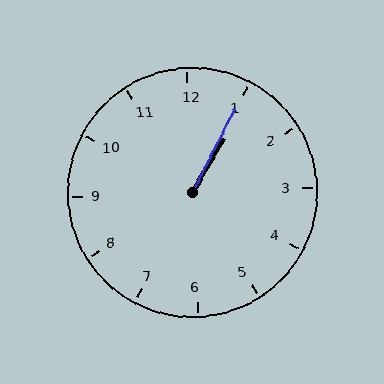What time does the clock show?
1:05.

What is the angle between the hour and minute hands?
Approximately 2 degrees.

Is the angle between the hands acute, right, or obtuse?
It is acute.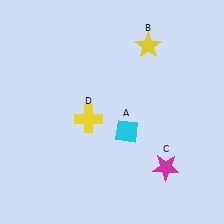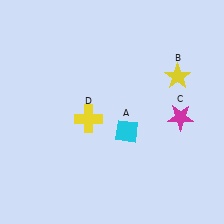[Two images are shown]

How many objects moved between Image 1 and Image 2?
2 objects moved between the two images.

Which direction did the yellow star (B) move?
The yellow star (B) moved down.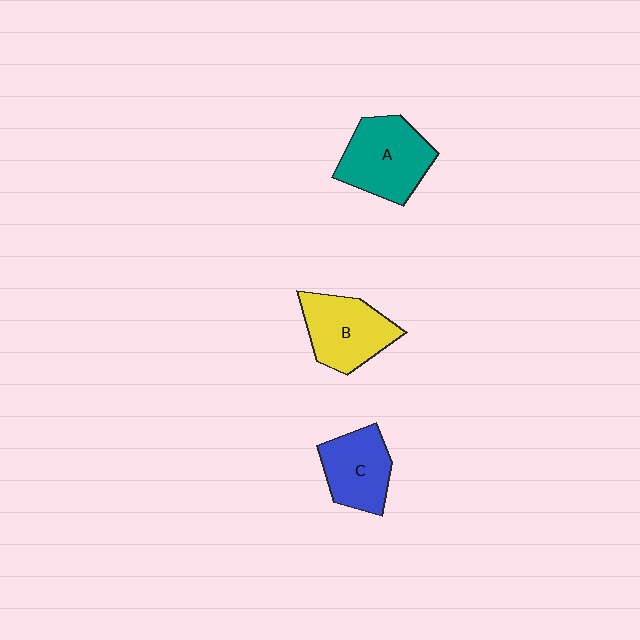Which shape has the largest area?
Shape A (teal).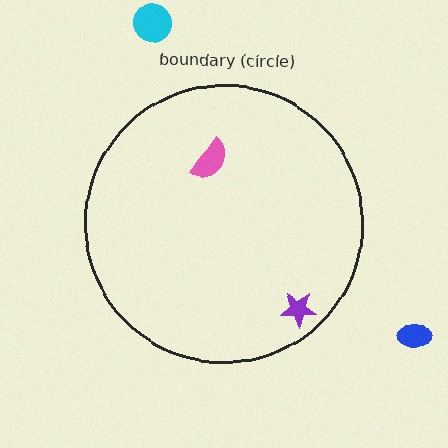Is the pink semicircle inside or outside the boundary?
Inside.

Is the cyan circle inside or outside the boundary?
Outside.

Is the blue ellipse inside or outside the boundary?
Outside.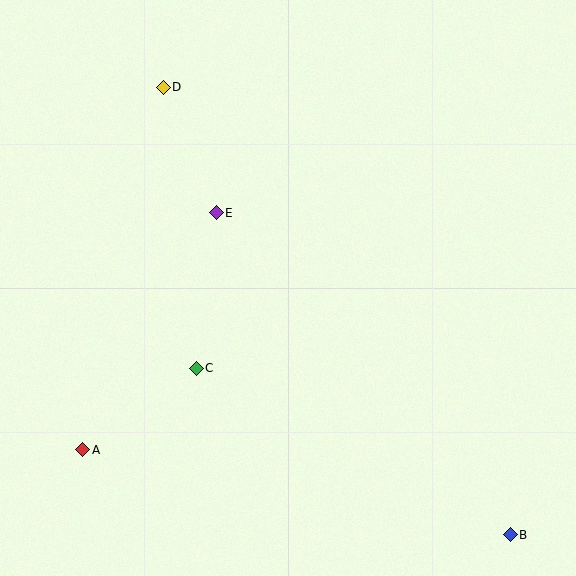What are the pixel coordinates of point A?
Point A is at (83, 450).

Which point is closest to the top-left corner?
Point D is closest to the top-left corner.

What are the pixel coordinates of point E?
Point E is at (216, 213).